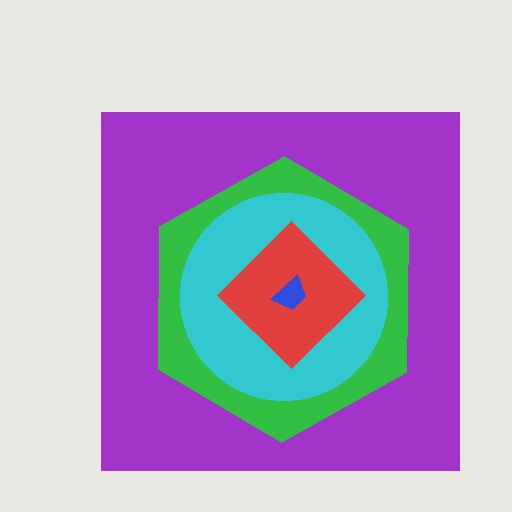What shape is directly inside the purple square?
The green hexagon.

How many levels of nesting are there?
5.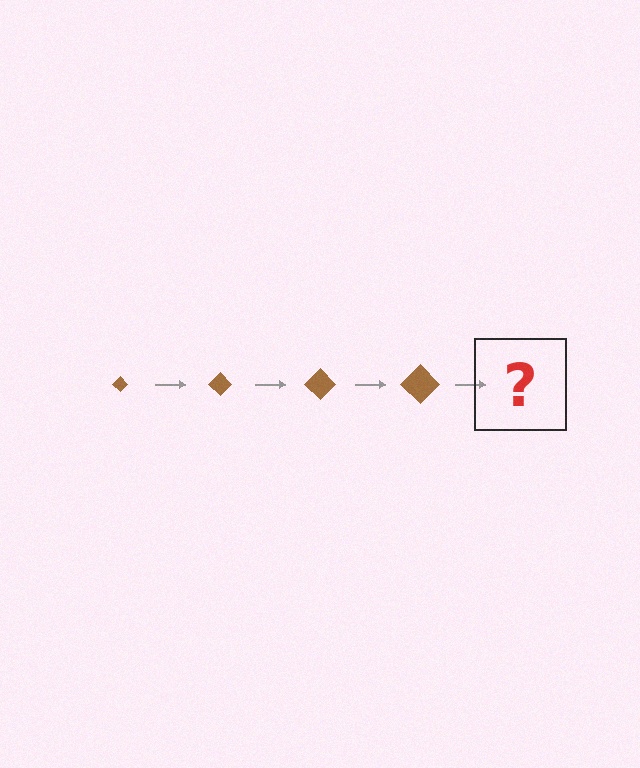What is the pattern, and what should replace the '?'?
The pattern is that the diamond gets progressively larger each step. The '?' should be a brown diamond, larger than the previous one.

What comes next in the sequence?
The next element should be a brown diamond, larger than the previous one.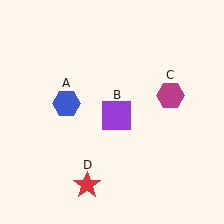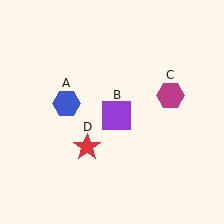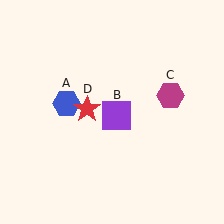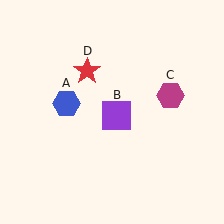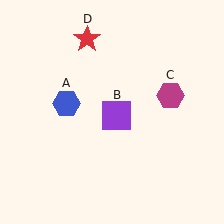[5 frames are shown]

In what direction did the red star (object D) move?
The red star (object D) moved up.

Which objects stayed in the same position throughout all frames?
Blue hexagon (object A) and purple square (object B) and magenta hexagon (object C) remained stationary.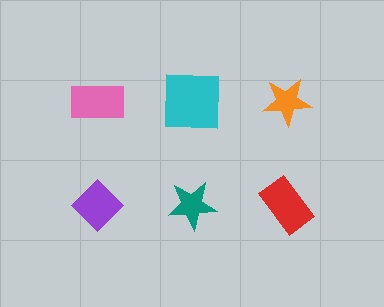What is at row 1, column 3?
An orange star.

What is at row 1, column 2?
A cyan square.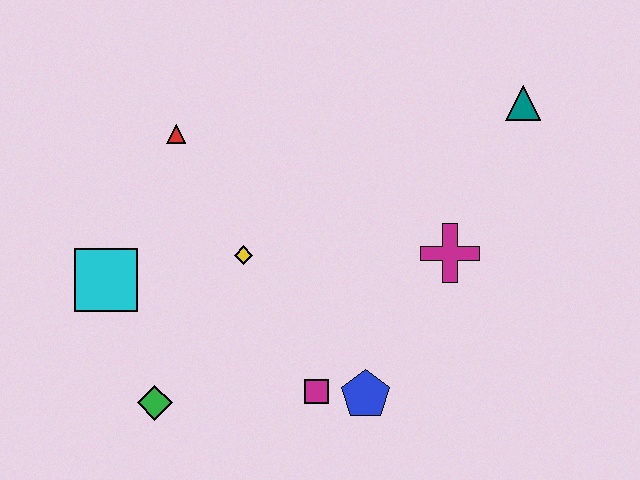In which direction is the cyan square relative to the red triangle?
The cyan square is below the red triangle.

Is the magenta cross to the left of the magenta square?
No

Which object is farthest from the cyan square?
The teal triangle is farthest from the cyan square.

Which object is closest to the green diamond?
The cyan square is closest to the green diamond.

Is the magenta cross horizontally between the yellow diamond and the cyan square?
No